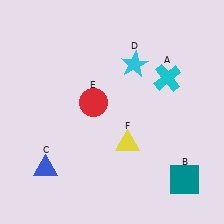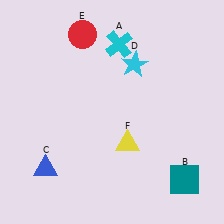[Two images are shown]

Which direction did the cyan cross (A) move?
The cyan cross (A) moved left.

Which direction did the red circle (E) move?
The red circle (E) moved up.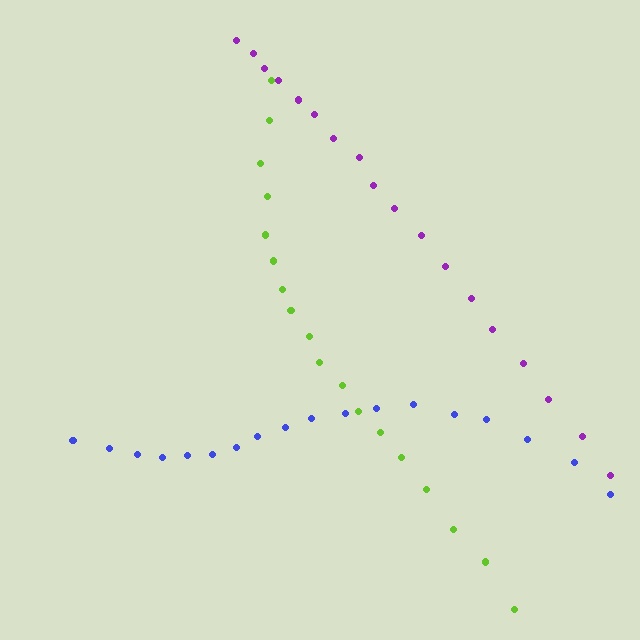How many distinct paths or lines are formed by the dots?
There are 3 distinct paths.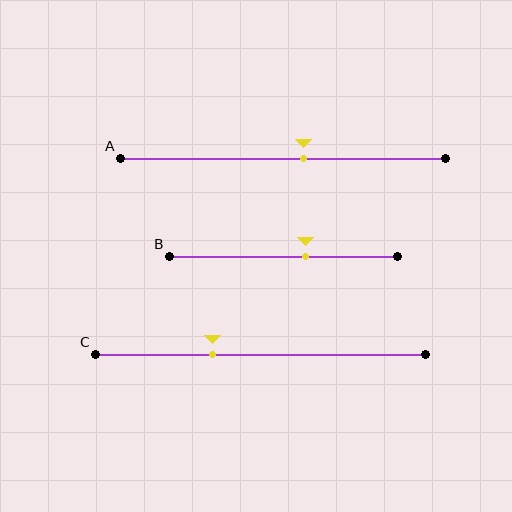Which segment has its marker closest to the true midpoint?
Segment A has its marker closest to the true midpoint.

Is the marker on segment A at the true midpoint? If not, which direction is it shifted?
No, the marker on segment A is shifted to the right by about 6% of the segment length.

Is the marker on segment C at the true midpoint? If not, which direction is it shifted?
No, the marker on segment C is shifted to the left by about 15% of the segment length.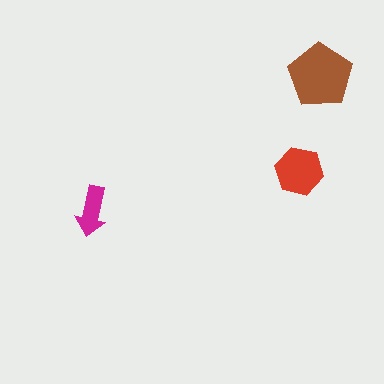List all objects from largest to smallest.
The brown pentagon, the red hexagon, the magenta arrow.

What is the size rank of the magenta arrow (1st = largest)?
3rd.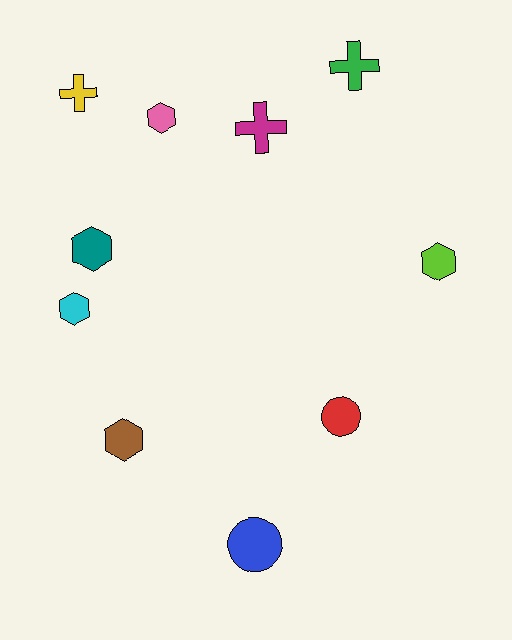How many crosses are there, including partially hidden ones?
There are 3 crosses.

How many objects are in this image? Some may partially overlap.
There are 10 objects.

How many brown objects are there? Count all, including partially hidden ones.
There is 1 brown object.